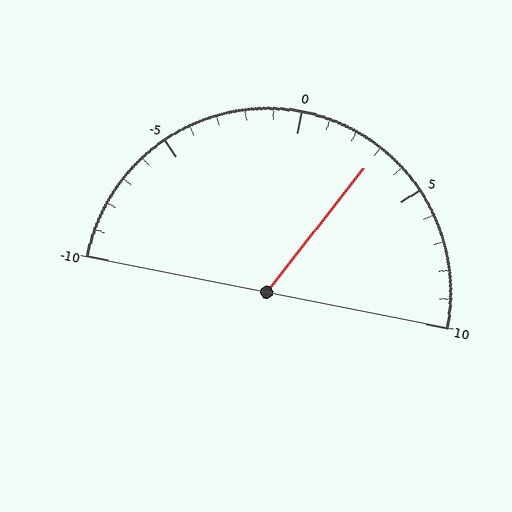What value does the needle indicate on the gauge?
The needle indicates approximately 3.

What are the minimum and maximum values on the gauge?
The gauge ranges from -10 to 10.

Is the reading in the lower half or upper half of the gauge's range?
The reading is in the upper half of the range (-10 to 10).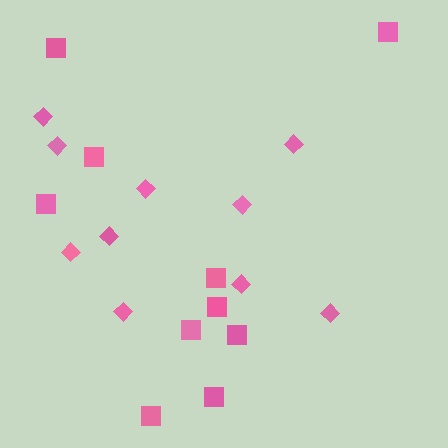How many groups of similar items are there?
There are 2 groups: one group of diamonds (10) and one group of squares (10).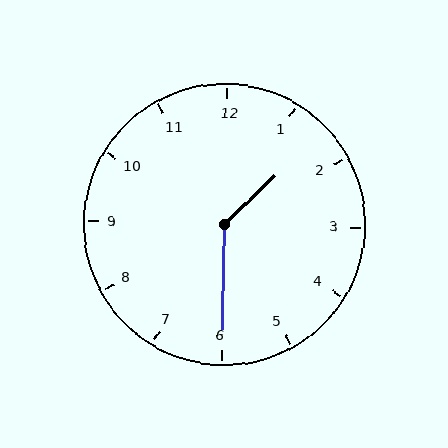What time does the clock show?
1:30.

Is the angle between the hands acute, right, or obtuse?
It is obtuse.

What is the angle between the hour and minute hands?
Approximately 135 degrees.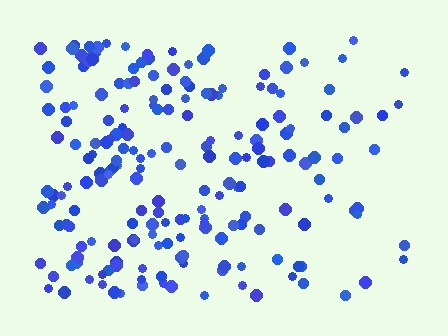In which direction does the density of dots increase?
From right to left, with the left side densest.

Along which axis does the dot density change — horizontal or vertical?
Horizontal.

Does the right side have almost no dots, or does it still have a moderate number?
Still a moderate number, just noticeably fewer than the left.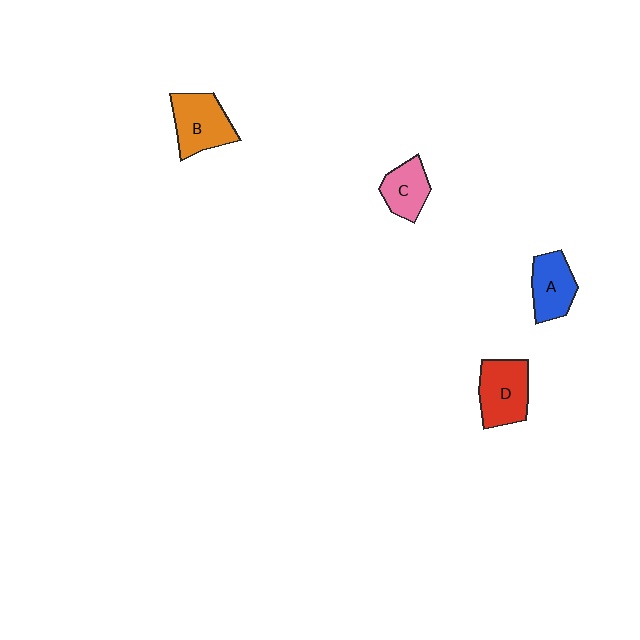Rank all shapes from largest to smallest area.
From largest to smallest: D (red), B (orange), A (blue), C (pink).